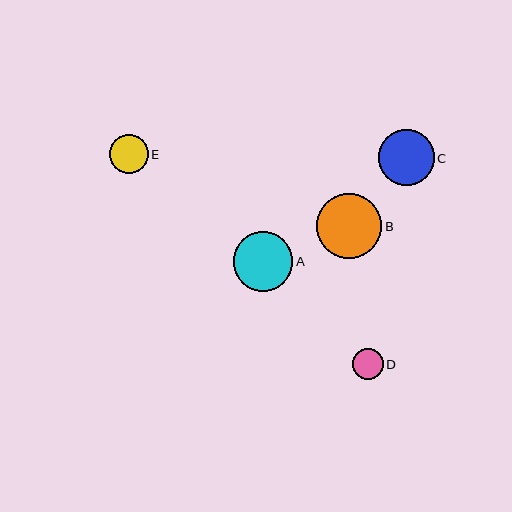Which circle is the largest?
Circle B is the largest with a size of approximately 65 pixels.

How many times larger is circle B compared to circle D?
Circle B is approximately 2.1 times the size of circle D.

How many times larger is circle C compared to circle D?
Circle C is approximately 1.8 times the size of circle D.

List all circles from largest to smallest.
From largest to smallest: B, A, C, E, D.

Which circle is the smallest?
Circle D is the smallest with a size of approximately 31 pixels.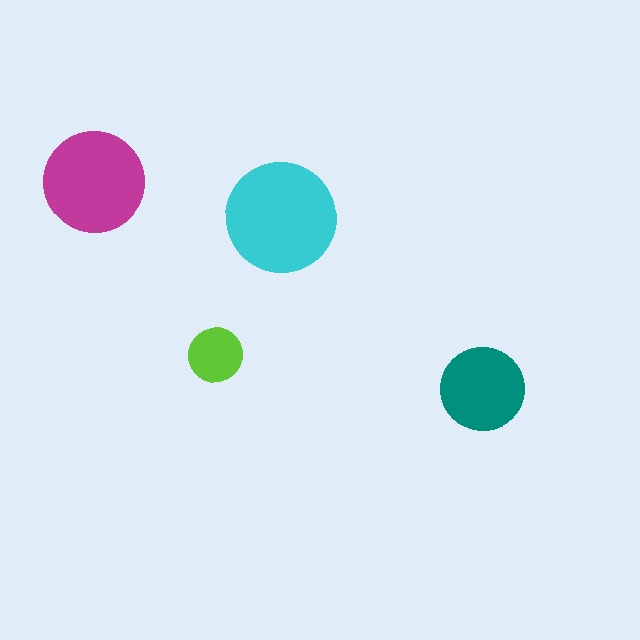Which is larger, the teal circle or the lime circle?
The teal one.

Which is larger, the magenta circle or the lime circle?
The magenta one.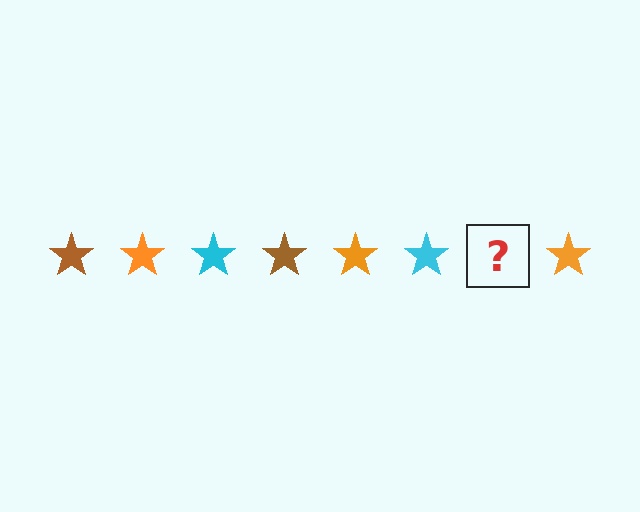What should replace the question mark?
The question mark should be replaced with a brown star.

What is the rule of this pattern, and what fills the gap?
The rule is that the pattern cycles through brown, orange, cyan stars. The gap should be filled with a brown star.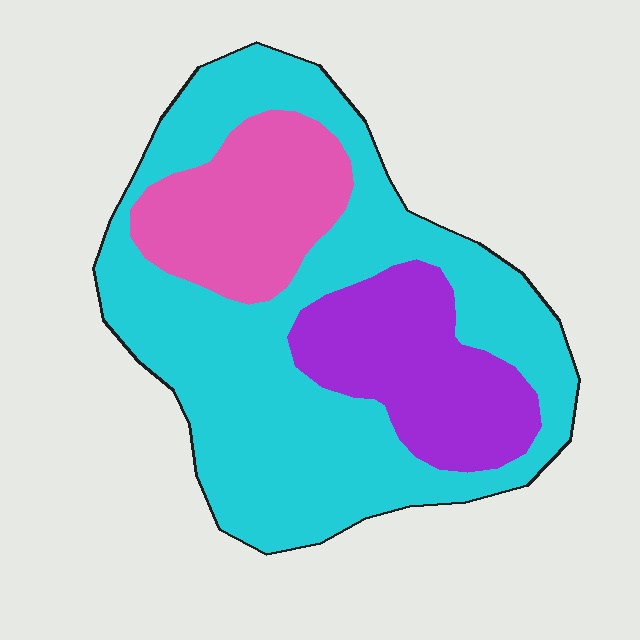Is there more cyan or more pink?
Cyan.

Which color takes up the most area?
Cyan, at roughly 60%.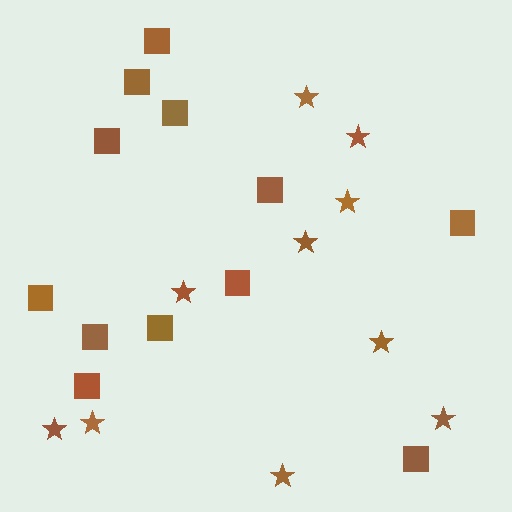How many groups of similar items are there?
There are 2 groups: one group of stars (10) and one group of squares (12).